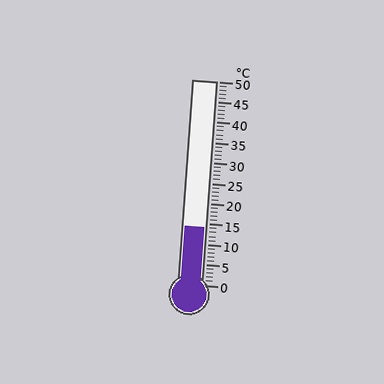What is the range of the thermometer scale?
The thermometer scale ranges from 0°C to 50°C.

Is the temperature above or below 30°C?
The temperature is below 30°C.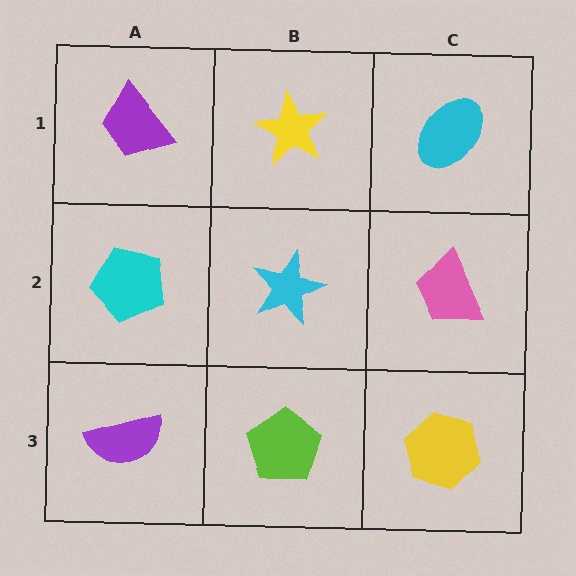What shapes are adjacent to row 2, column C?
A cyan ellipse (row 1, column C), a yellow hexagon (row 3, column C), a cyan star (row 2, column B).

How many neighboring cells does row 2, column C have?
3.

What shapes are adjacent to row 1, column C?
A pink trapezoid (row 2, column C), a yellow star (row 1, column B).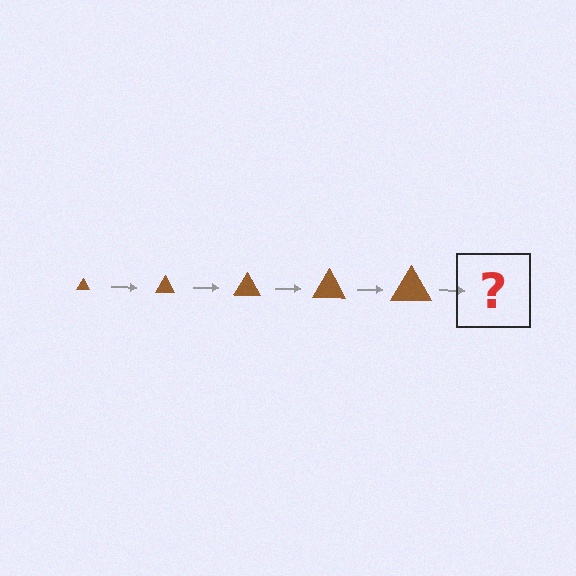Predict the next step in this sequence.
The next step is a brown triangle, larger than the previous one.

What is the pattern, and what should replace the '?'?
The pattern is that the triangle gets progressively larger each step. The '?' should be a brown triangle, larger than the previous one.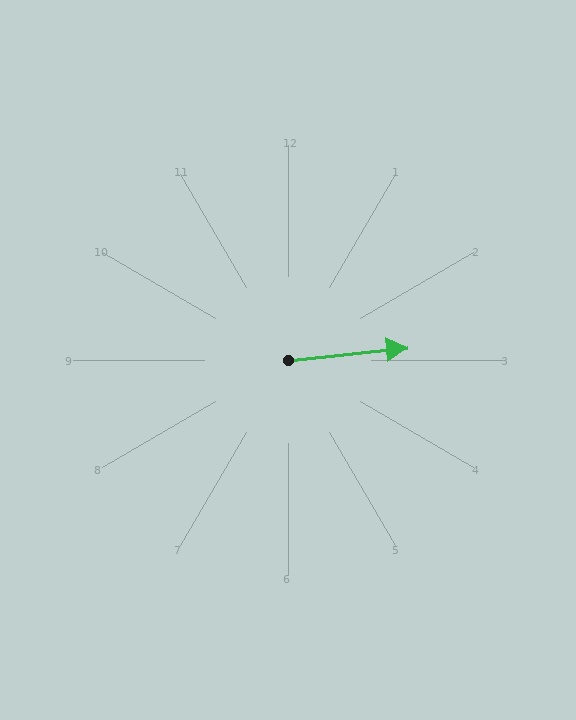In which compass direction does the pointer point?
East.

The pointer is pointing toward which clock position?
Roughly 3 o'clock.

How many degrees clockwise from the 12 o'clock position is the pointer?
Approximately 84 degrees.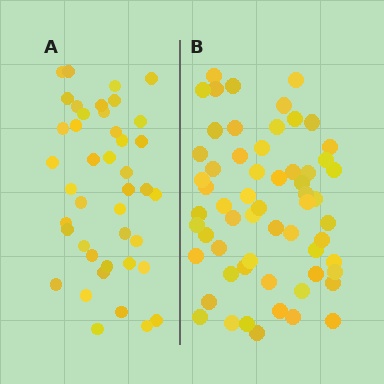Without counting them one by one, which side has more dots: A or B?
Region B (the right region) has more dots.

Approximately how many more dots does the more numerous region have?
Region B has approximately 20 more dots than region A.